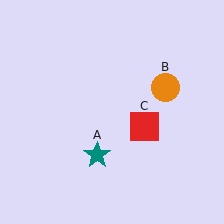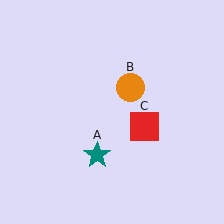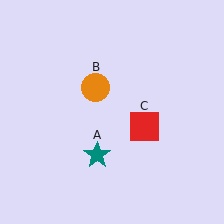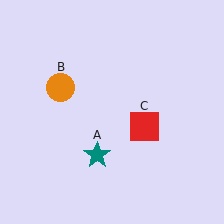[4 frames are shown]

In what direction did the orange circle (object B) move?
The orange circle (object B) moved left.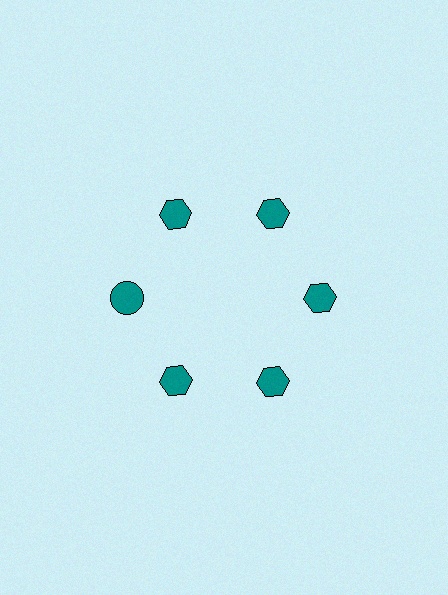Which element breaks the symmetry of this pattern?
The teal circle at roughly the 9 o'clock position breaks the symmetry. All other shapes are teal hexagons.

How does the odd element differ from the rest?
It has a different shape: circle instead of hexagon.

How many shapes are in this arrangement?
There are 6 shapes arranged in a ring pattern.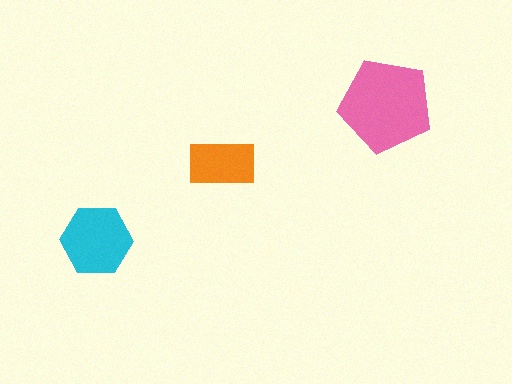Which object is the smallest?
The orange rectangle.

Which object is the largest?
The pink pentagon.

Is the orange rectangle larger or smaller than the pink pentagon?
Smaller.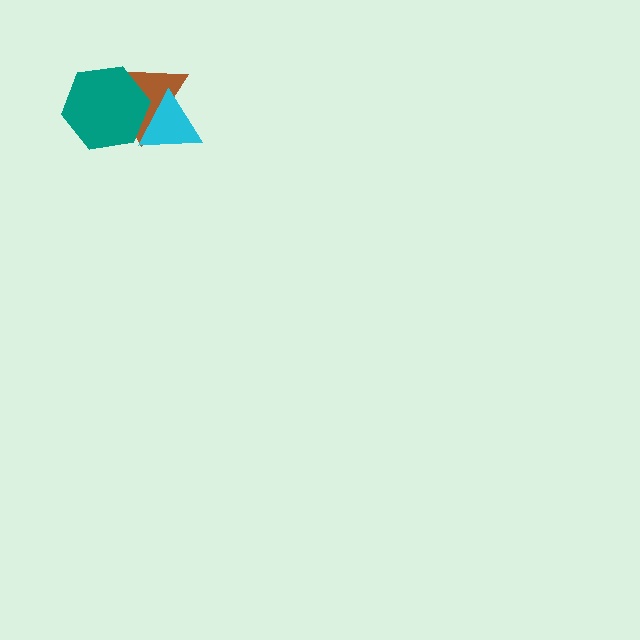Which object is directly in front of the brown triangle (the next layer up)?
The cyan triangle is directly in front of the brown triangle.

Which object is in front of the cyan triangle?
The teal hexagon is in front of the cyan triangle.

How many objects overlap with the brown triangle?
2 objects overlap with the brown triangle.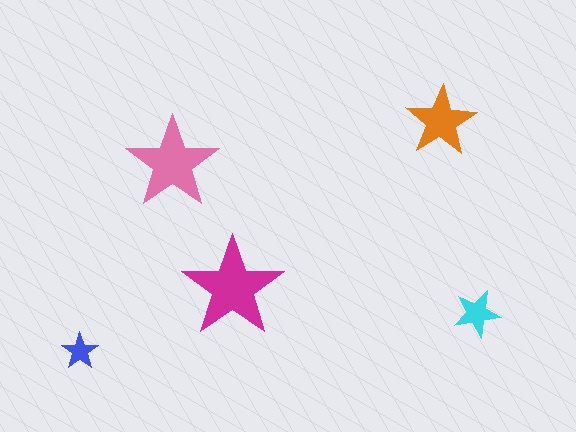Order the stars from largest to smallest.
the magenta one, the pink one, the orange one, the cyan one, the blue one.